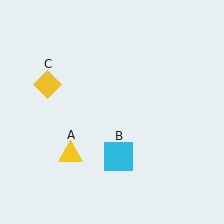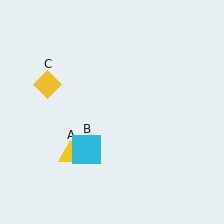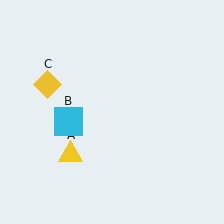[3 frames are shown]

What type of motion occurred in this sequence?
The cyan square (object B) rotated clockwise around the center of the scene.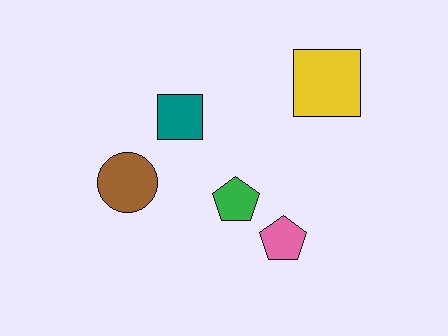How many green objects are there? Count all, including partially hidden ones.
There is 1 green object.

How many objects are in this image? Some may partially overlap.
There are 5 objects.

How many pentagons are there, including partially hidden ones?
There are 2 pentagons.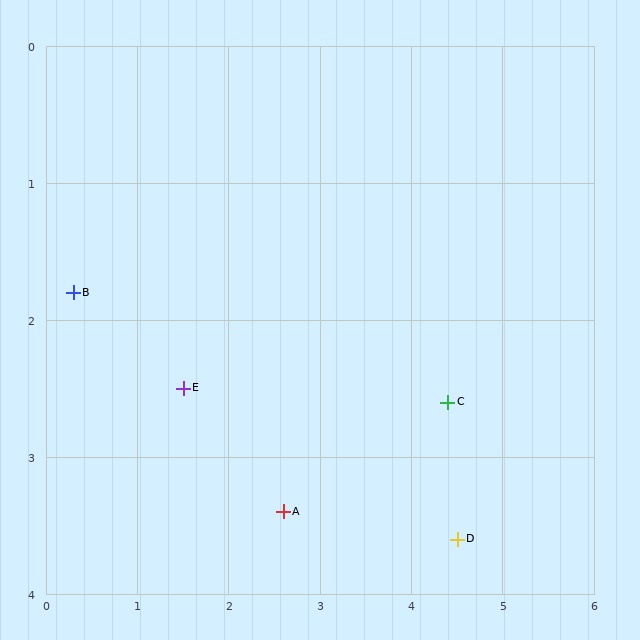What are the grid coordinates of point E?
Point E is at approximately (1.5, 2.5).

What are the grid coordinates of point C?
Point C is at approximately (4.4, 2.6).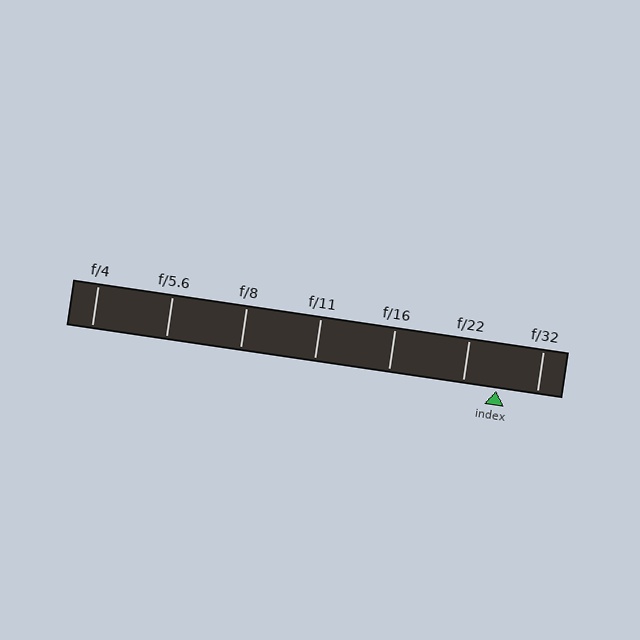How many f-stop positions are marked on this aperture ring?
There are 7 f-stop positions marked.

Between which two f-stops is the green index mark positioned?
The index mark is between f/22 and f/32.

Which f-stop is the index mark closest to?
The index mark is closest to f/22.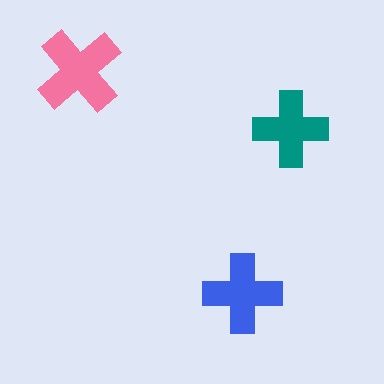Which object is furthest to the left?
The pink cross is leftmost.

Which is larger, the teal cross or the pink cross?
The pink one.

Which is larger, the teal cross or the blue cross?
The blue one.